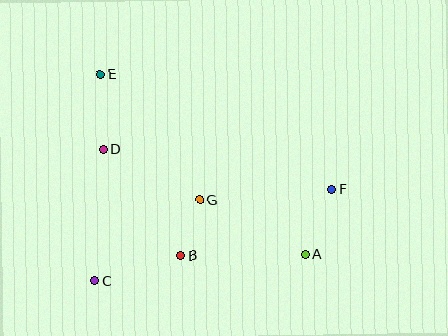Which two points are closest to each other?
Points B and G are closest to each other.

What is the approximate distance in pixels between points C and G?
The distance between C and G is approximately 133 pixels.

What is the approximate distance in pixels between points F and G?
The distance between F and G is approximately 132 pixels.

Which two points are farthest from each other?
Points A and E are farthest from each other.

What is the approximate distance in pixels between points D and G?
The distance between D and G is approximately 110 pixels.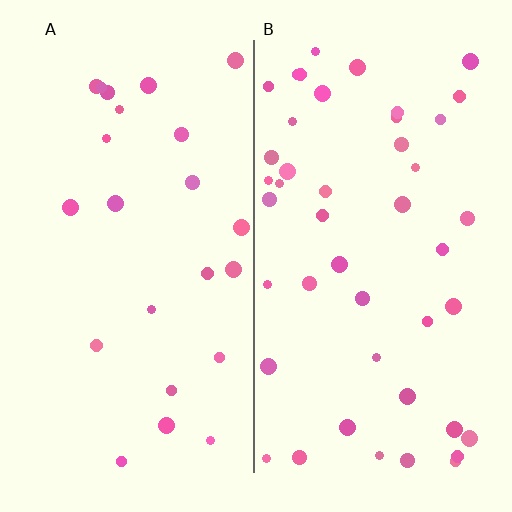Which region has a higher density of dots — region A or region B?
B (the right).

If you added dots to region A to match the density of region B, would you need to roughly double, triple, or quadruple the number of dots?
Approximately double.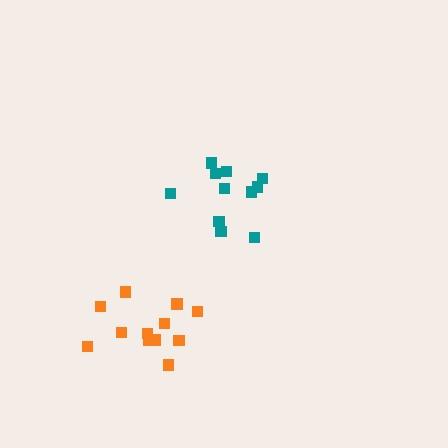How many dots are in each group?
Group 1: 11 dots, Group 2: 12 dots (23 total).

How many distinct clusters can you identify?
There are 2 distinct clusters.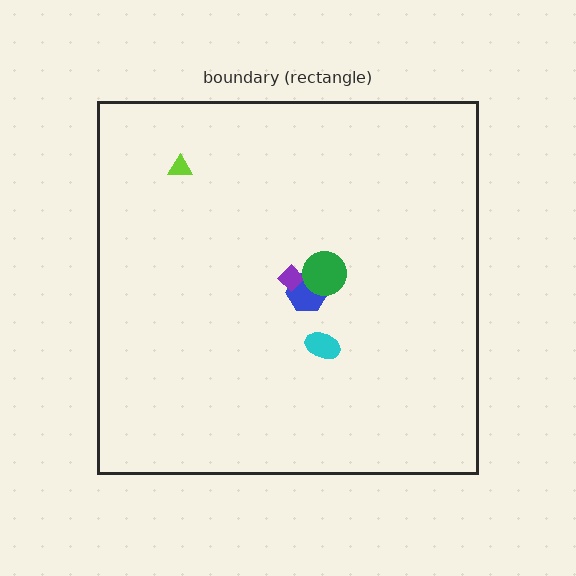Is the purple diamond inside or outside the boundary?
Inside.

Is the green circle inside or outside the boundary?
Inside.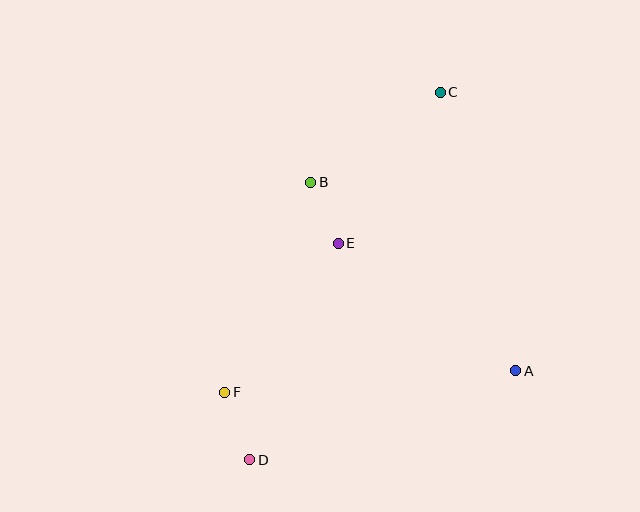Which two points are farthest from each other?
Points C and D are farthest from each other.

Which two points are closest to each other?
Points B and E are closest to each other.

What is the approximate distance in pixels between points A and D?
The distance between A and D is approximately 281 pixels.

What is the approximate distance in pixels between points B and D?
The distance between B and D is approximately 284 pixels.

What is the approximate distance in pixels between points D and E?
The distance between D and E is approximately 234 pixels.